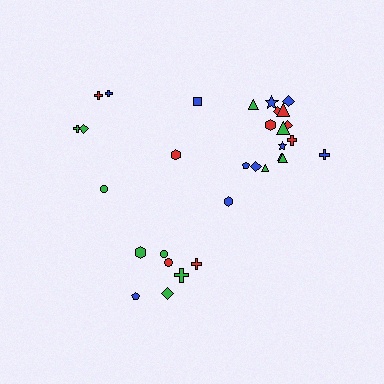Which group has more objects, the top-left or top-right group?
The top-right group.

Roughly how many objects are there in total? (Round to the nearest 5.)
Roughly 30 objects in total.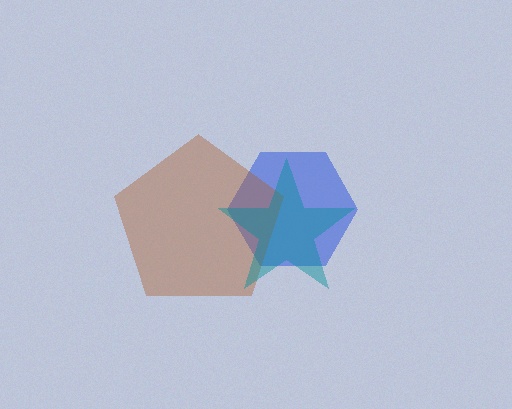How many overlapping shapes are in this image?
There are 3 overlapping shapes in the image.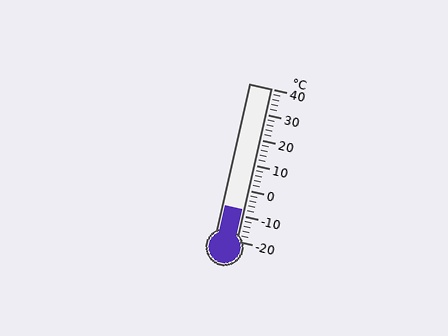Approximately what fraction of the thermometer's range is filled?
The thermometer is filled to approximately 20% of its range.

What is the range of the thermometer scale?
The thermometer scale ranges from -20°C to 40°C.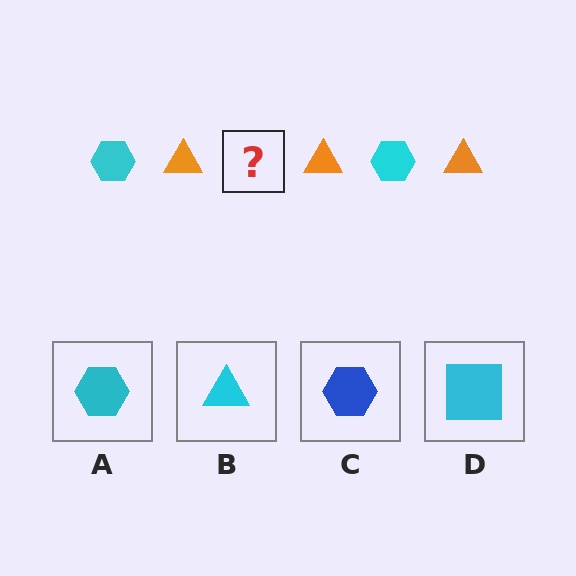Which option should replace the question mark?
Option A.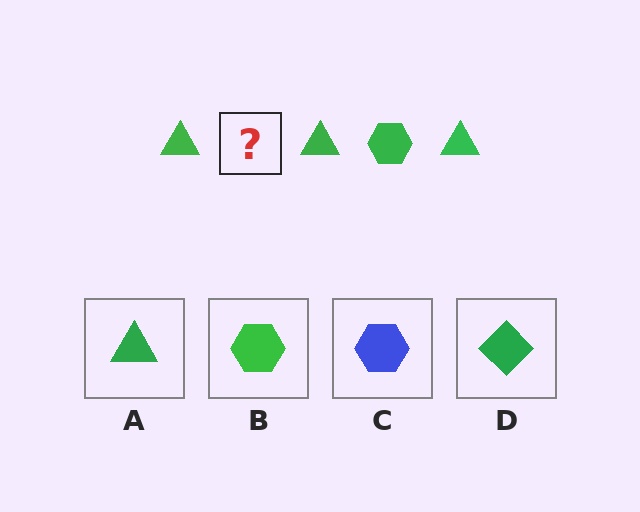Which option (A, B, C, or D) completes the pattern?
B.